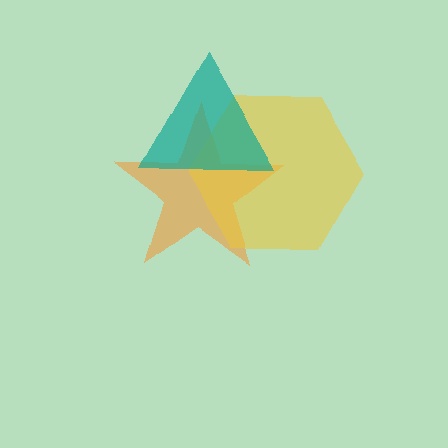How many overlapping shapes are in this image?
There are 3 overlapping shapes in the image.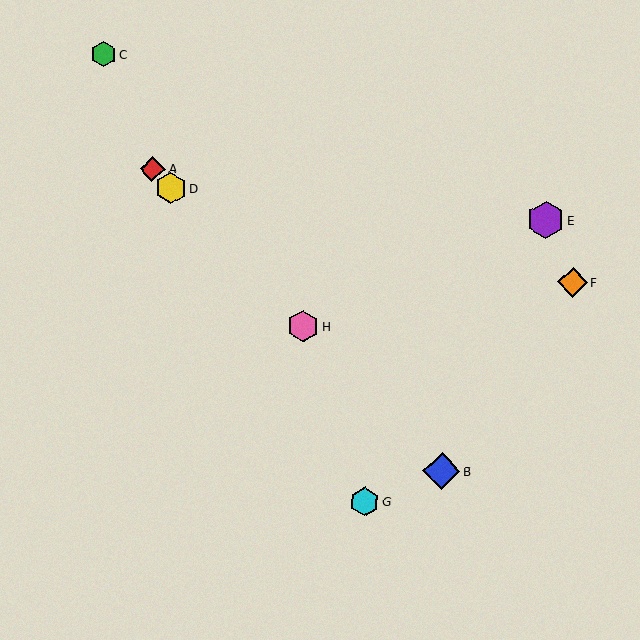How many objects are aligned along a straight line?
4 objects (A, B, D, H) are aligned along a straight line.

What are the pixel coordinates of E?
Object E is at (546, 220).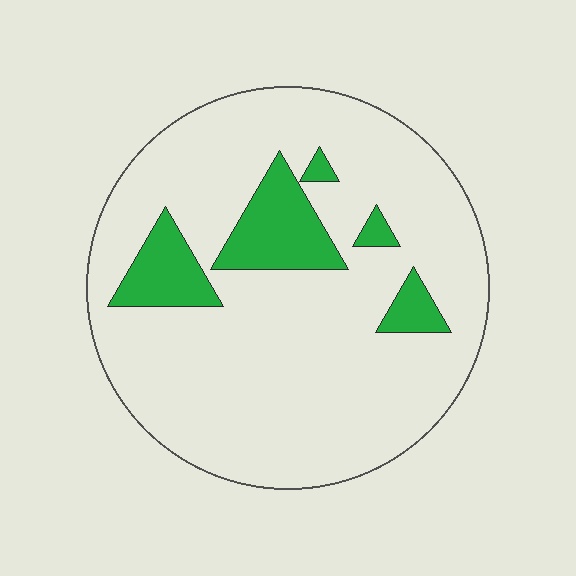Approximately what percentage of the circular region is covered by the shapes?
Approximately 15%.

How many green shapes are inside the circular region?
5.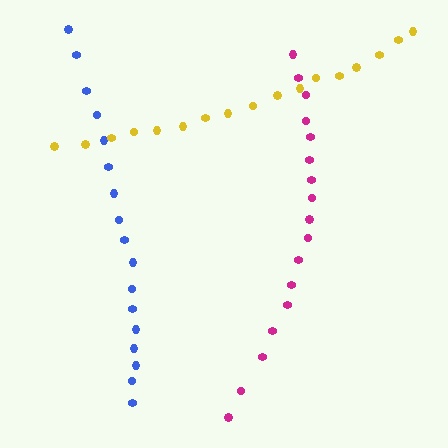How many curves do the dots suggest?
There are 3 distinct paths.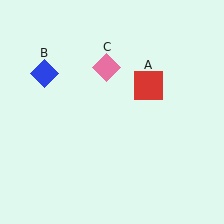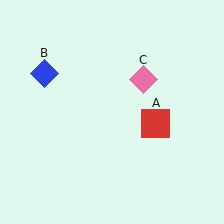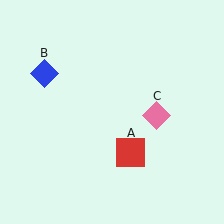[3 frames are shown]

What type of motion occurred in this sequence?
The red square (object A), pink diamond (object C) rotated clockwise around the center of the scene.